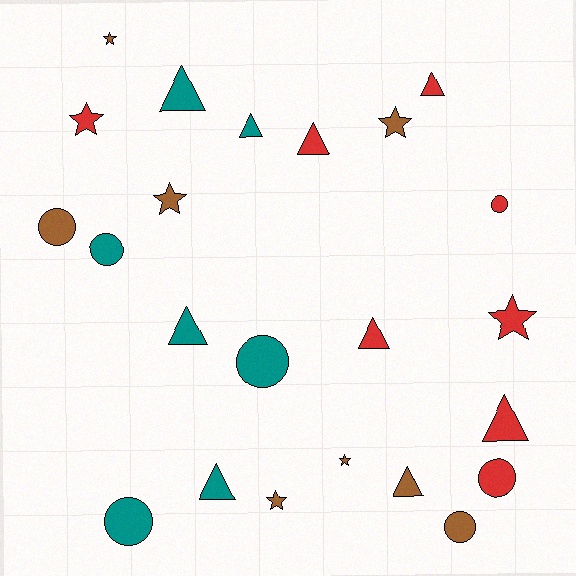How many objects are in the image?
There are 23 objects.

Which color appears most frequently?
Brown, with 8 objects.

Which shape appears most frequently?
Triangle, with 9 objects.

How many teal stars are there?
There are no teal stars.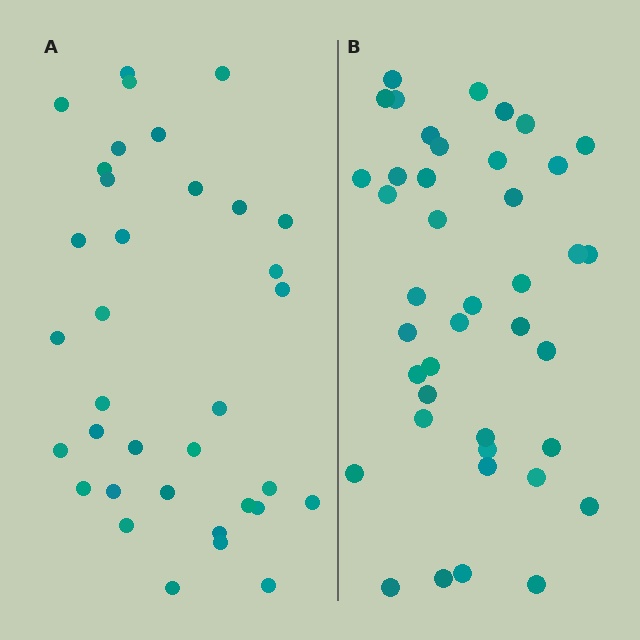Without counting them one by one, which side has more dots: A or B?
Region B (the right region) has more dots.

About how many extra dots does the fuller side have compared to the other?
Region B has about 6 more dots than region A.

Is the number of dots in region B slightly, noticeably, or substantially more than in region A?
Region B has only slightly more — the two regions are fairly close. The ratio is roughly 1.2 to 1.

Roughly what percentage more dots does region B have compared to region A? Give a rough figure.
About 15% more.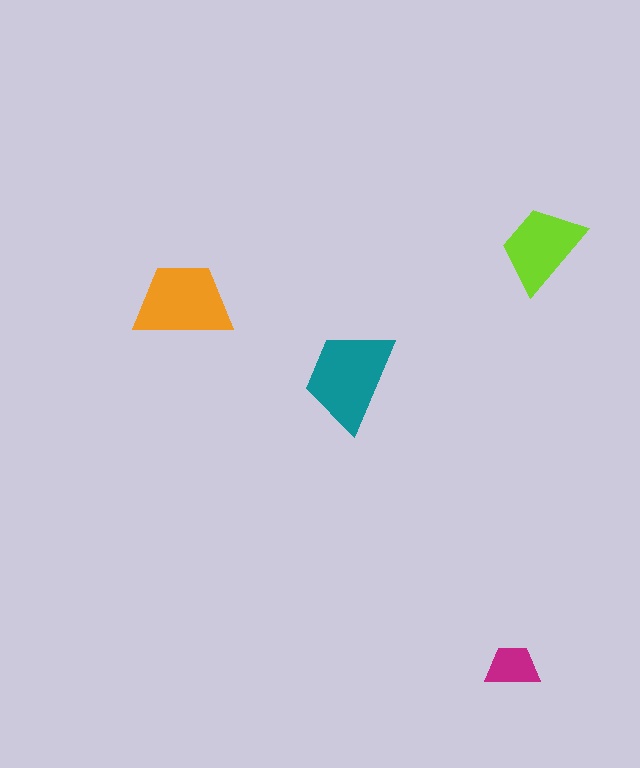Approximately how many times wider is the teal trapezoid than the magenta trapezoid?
About 2 times wider.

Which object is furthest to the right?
The lime trapezoid is rightmost.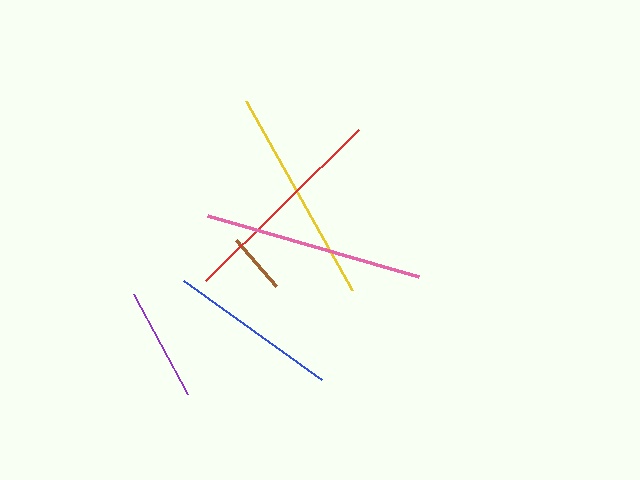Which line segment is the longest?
The pink line is the longest at approximately 220 pixels.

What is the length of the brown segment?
The brown segment is approximately 60 pixels long.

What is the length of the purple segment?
The purple segment is approximately 114 pixels long.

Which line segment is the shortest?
The brown line is the shortest at approximately 60 pixels.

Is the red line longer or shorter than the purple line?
The red line is longer than the purple line.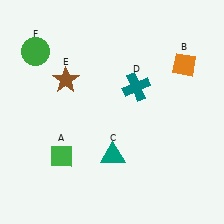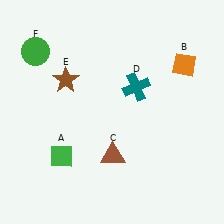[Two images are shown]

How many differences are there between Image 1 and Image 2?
There is 1 difference between the two images.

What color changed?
The triangle (C) changed from teal in Image 1 to brown in Image 2.